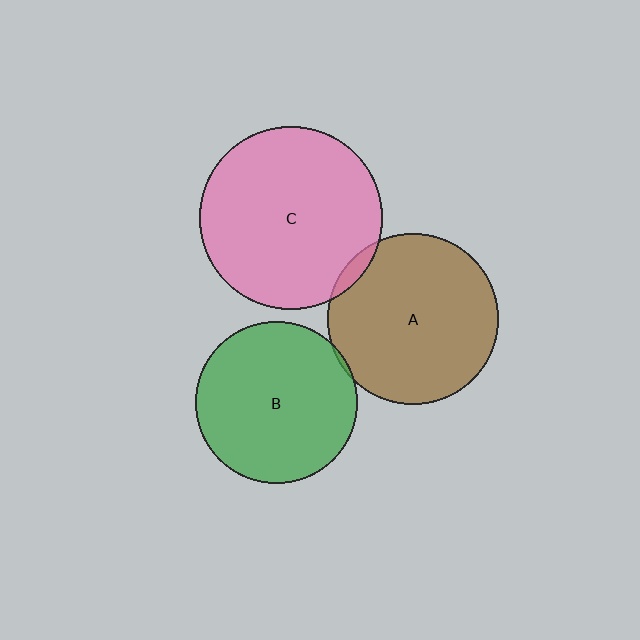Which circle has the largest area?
Circle C (pink).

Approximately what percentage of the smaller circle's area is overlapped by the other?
Approximately 5%.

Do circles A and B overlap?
Yes.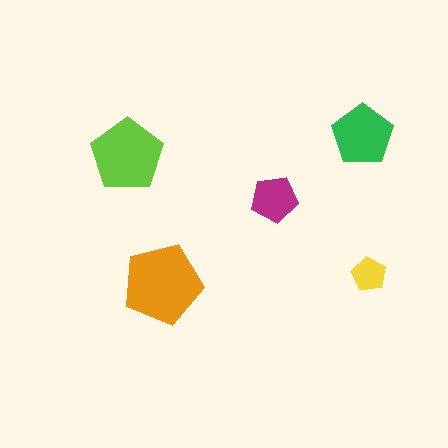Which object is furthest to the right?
The yellow pentagon is rightmost.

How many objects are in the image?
There are 5 objects in the image.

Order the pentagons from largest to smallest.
the orange one, the lime one, the green one, the magenta one, the yellow one.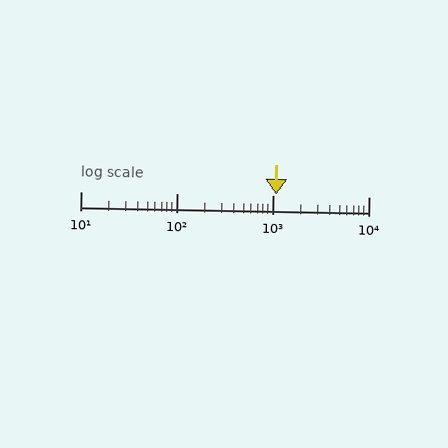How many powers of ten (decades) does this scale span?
The scale spans 3 decades, from 10 to 10000.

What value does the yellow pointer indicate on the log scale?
The pointer indicates approximately 1100.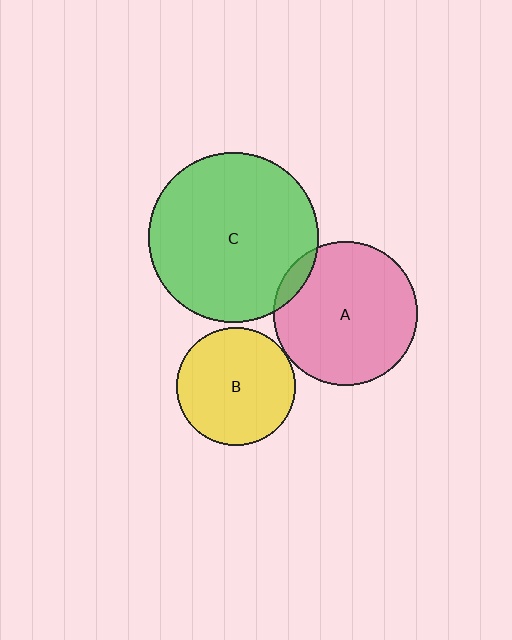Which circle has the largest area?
Circle C (green).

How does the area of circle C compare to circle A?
Approximately 1.4 times.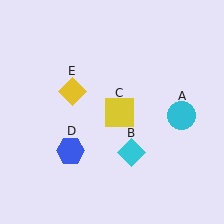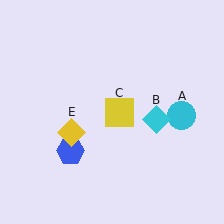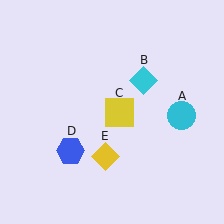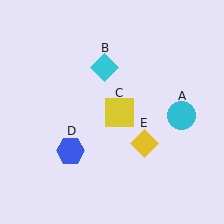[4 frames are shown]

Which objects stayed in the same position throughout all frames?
Cyan circle (object A) and yellow square (object C) and blue hexagon (object D) remained stationary.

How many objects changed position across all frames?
2 objects changed position: cyan diamond (object B), yellow diamond (object E).